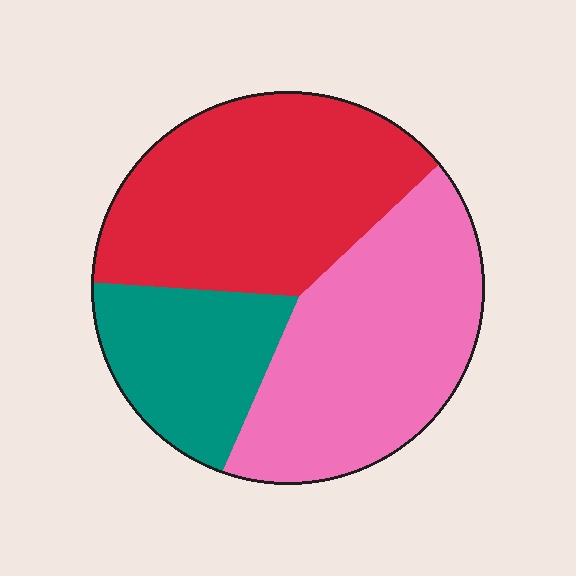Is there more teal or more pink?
Pink.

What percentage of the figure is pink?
Pink takes up about two fifths (2/5) of the figure.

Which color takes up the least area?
Teal, at roughly 20%.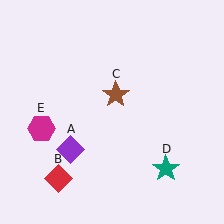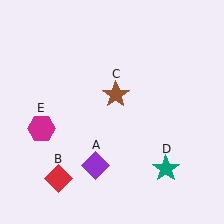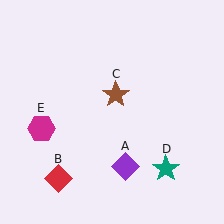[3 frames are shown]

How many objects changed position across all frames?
1 object changed position: purple diamond (object A).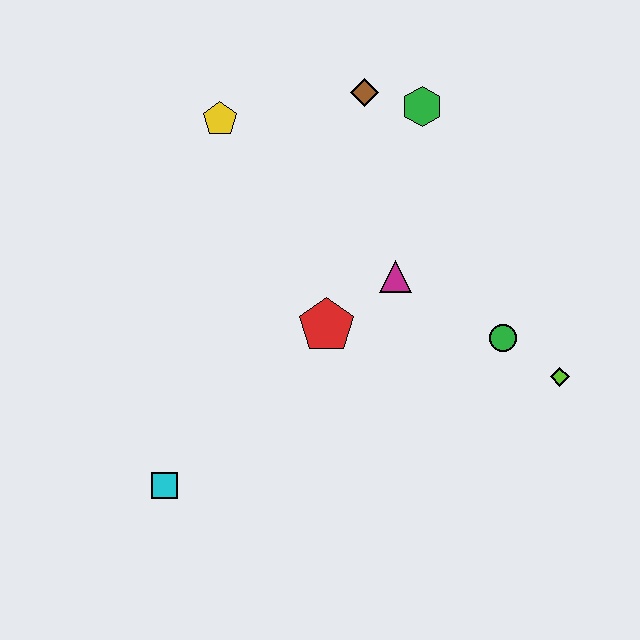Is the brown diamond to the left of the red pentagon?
No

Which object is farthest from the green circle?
The cyan square is farthest from the green circle.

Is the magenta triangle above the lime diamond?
Yes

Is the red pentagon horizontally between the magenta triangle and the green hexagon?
No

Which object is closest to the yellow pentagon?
The brown diamond is closest to the yellow pentagon.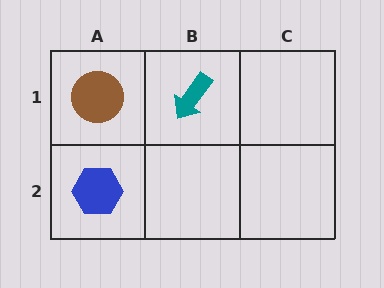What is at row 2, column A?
A blue hexagon.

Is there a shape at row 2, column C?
No, that cell is empty.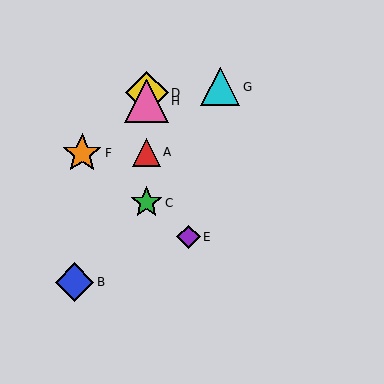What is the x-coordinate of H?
Object H is at x≈147.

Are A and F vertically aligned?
No, A is at x≈147 and F is at x≈82.